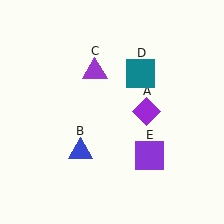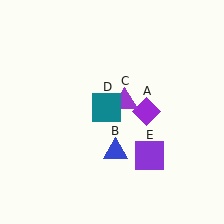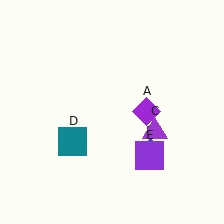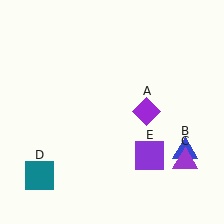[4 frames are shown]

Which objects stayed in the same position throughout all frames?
Purple diamond (object A) and purple square (object E) remained stationary.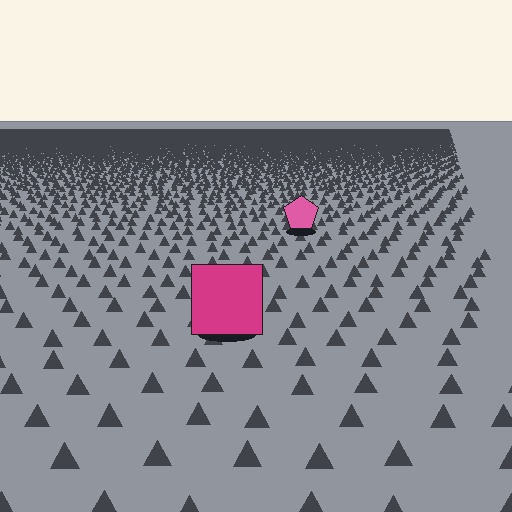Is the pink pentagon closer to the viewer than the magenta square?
No. The magenta square is closer — you can tell from the texture gradient: the ground texture is coarser near it.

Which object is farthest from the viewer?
The pink pentagon is farthest from the viewer. It appears smaller and the ground texture around it is denser.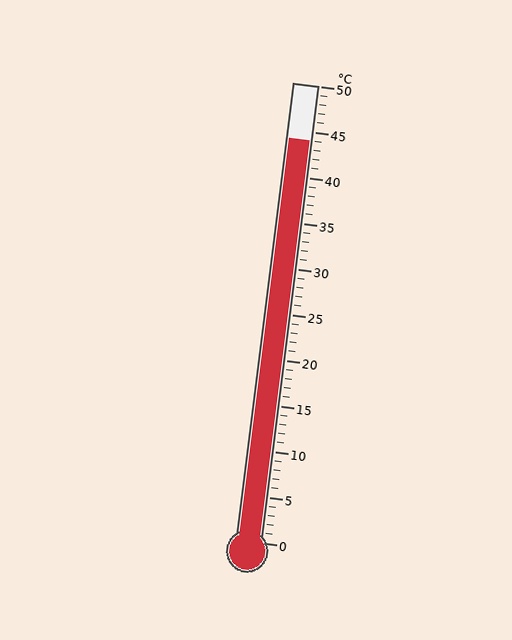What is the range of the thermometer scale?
The thermometer scale ranges from 0°C to 50°C.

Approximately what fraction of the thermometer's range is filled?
The thermometer is filled to approximately 90% of its range.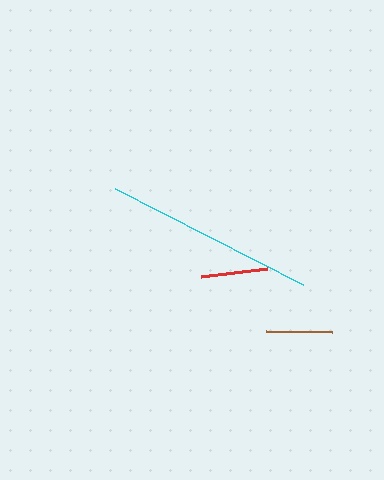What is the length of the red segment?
The red segment is approximately 66 pixels long.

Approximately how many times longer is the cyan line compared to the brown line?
The cyan line is approximately 3.2 times the length of the brown line.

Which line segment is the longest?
The cyan line is the longest at approximately 211 pixels.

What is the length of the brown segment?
The brown segment is approximately 65 pixels long.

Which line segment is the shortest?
The brown line is the shortest at approximately 65 pixels.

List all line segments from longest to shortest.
From longest to shortest: cyan, red, brown.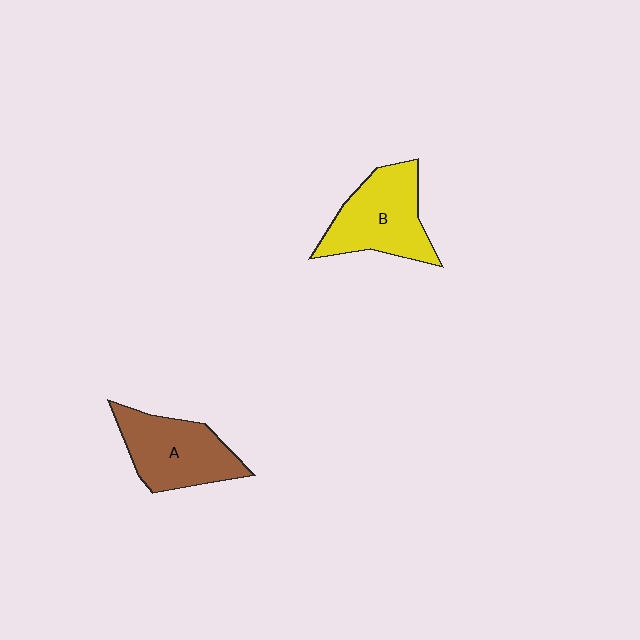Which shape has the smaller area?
Shape A (brown).